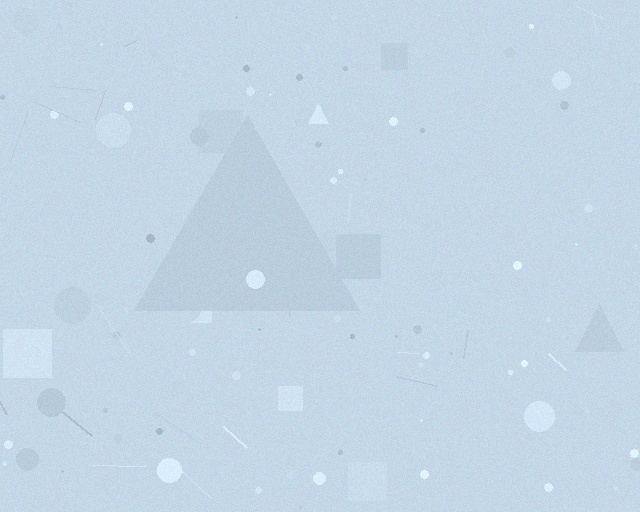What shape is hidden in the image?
A triangle is hidden in the image.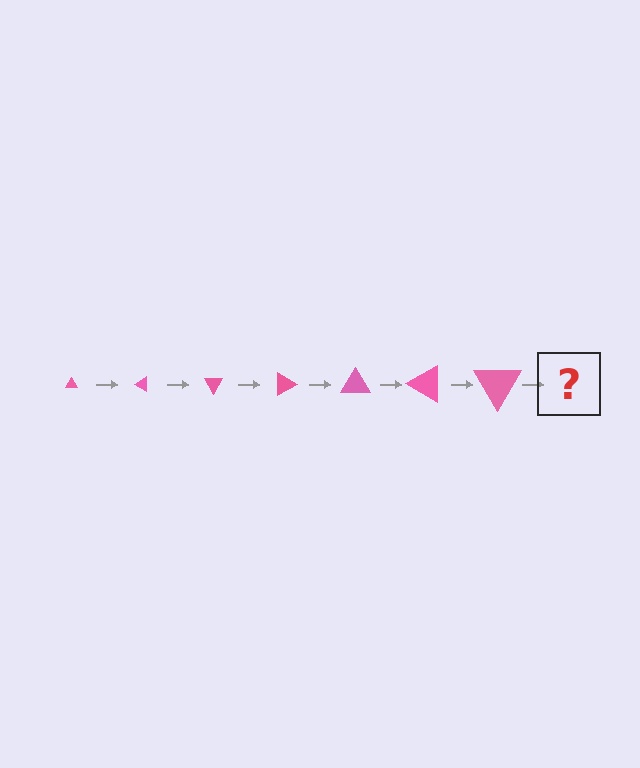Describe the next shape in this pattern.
It should be a triangle, larger than the previous one and rotated 210 degrees from the start.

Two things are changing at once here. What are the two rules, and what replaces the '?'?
The two rules are that the triangle grows larger each step and it rotates 30 degrees each step. The '?' should be a triangle, larger than the previous one and rotated 210 degrees from the start.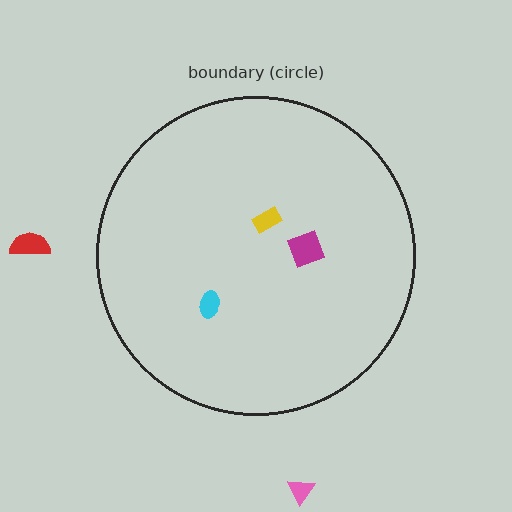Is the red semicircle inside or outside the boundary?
Outside.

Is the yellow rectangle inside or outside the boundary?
Inside.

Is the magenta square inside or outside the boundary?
Inside.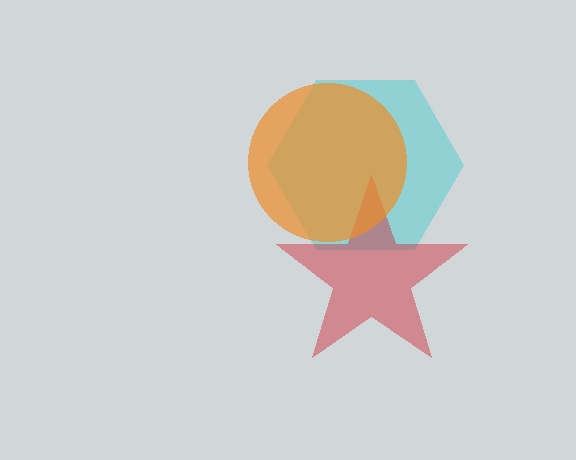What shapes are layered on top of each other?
The layered shapes are: a cyan hexagon, a red star, an orange circle.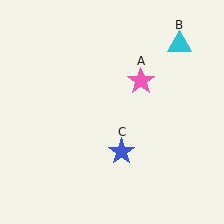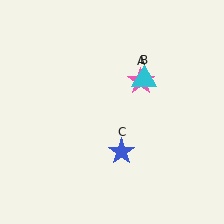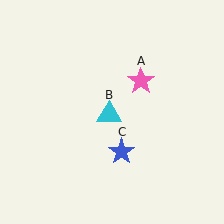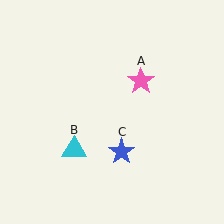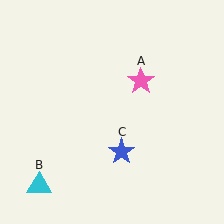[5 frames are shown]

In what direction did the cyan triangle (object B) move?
The cyan triangle (object B) moved down and to the left.